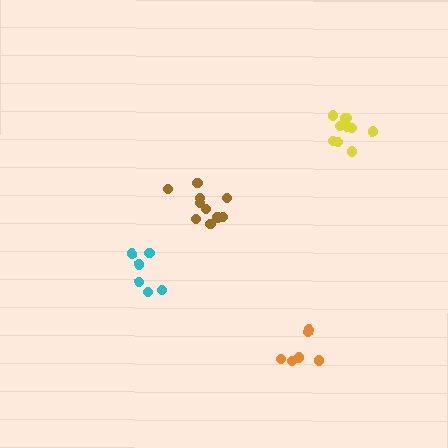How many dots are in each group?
Group 1: 6 dots, Group 2: 6 dots, Group 3: 10 dots, Group 4: 10 dots (32 total).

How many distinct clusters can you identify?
There are 4 distinct clusters.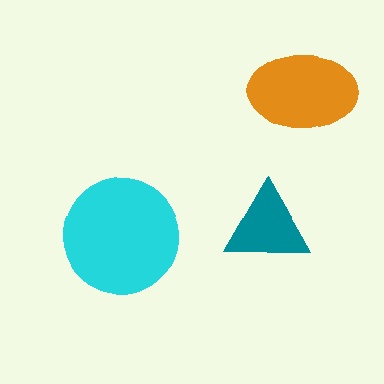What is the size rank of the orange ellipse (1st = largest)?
2nd.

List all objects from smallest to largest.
The teal triangle, the orange ellipse, the cyan circle.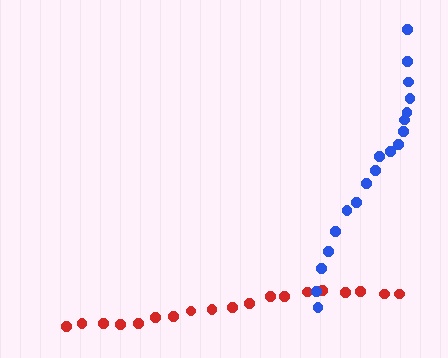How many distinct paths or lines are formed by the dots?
There are 2 distinct paths.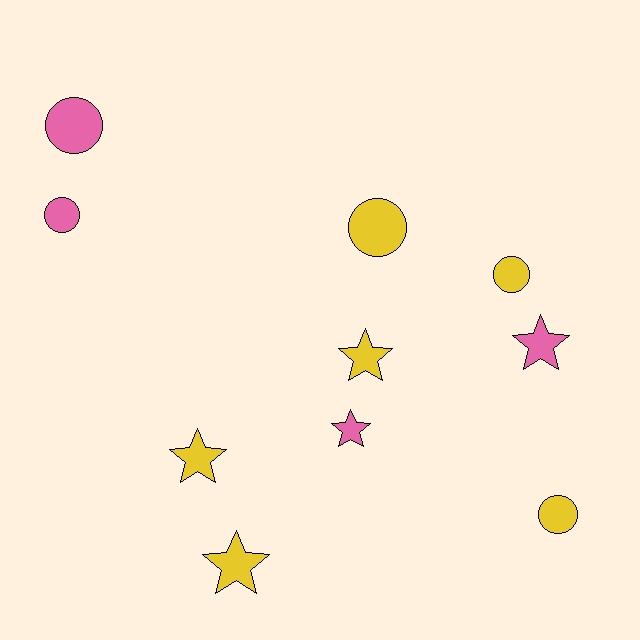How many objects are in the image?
There are 10 objects.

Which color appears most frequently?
Yellow, with 6 objects.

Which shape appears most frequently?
Star, with 5 objects.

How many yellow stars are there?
There are 3 yellow stars.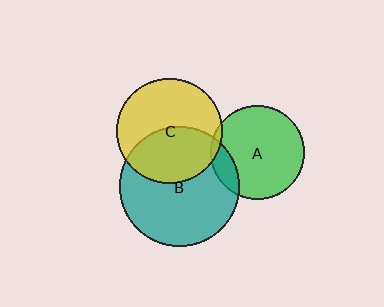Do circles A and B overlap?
Yes.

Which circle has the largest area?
Circle B (teal).